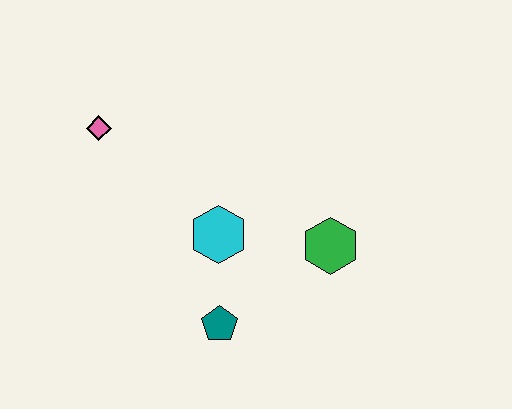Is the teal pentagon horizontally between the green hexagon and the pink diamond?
Yes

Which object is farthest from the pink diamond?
The green hexagon is farthest from the pink diamond.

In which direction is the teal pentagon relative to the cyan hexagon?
The teal pentagon is below the cyan hexagon.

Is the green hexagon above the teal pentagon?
Yes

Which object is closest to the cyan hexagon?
The teal pentagon is closest to the cyan hexagon.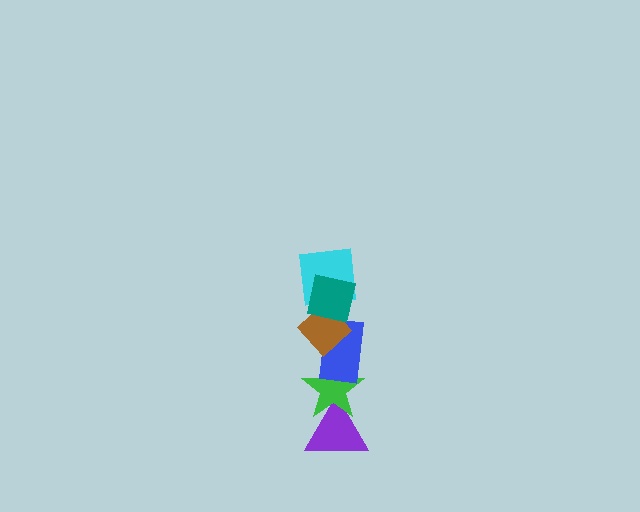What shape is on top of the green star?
The blue rectangle is on top of the green star.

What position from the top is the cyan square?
The cyan square is 2nd from the top.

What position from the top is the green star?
The green star is 5th from the top.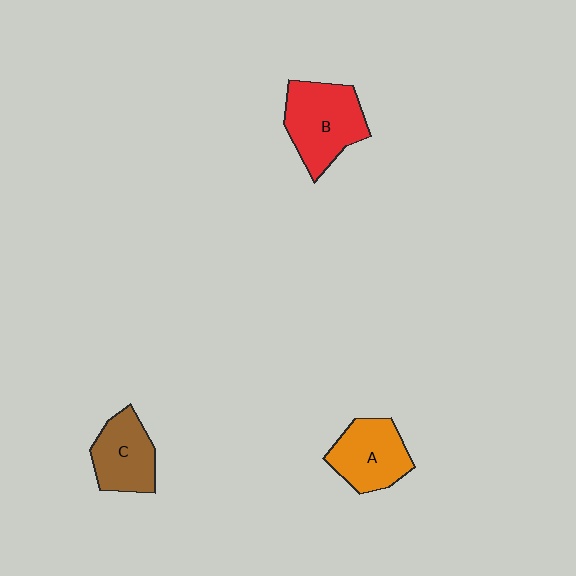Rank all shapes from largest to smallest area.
From largest to smallest: B (red), A (orange), C (brown).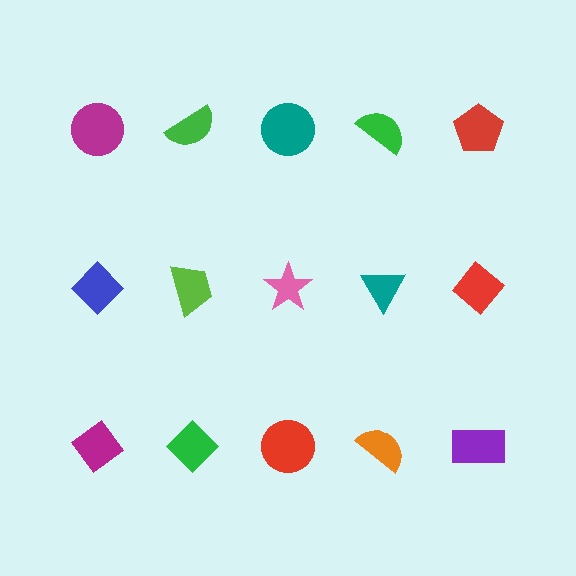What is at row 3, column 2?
A green diamond.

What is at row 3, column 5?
A purple rectangle.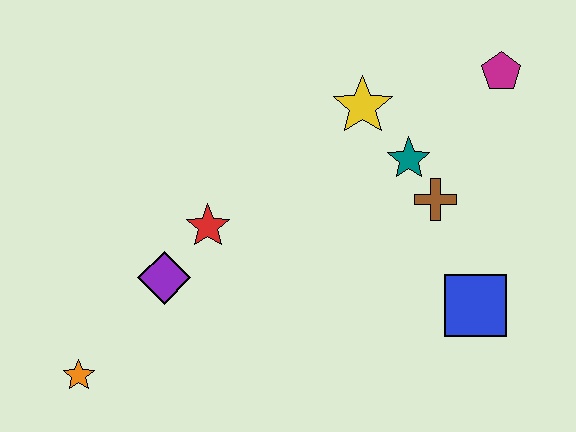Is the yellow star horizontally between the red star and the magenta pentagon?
Yes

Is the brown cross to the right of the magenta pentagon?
No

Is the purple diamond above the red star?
No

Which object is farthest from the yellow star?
The orange star is farthest from the yellow star.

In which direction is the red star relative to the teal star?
The red star is to the left of the teal star.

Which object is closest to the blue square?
The brown cross is closest to the blue square.